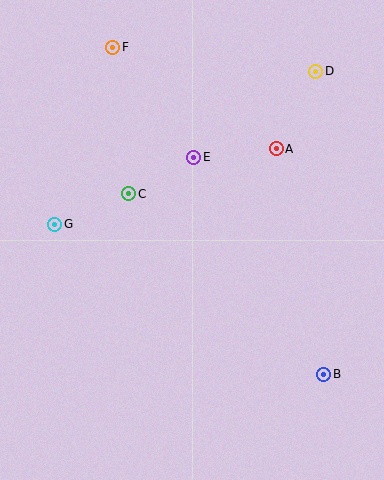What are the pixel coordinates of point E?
Point E is at (194, 157).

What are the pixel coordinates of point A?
Point A is at (276, 149).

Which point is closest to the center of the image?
Point C at (129, 194) is closest to the center.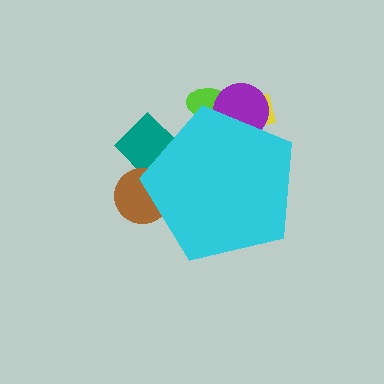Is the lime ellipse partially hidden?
Yes, the lime ellipse is partially hidden behind the cyan pentagon.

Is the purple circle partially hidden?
Yes, the purple circle is partially hidden behind the cyan pentagon.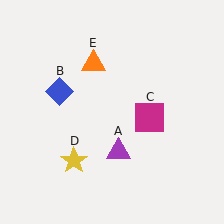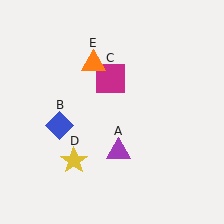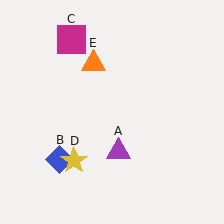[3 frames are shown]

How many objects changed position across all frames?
2 objects changed position: blue diamond (object B), magenta square (object C).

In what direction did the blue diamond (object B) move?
The blue diamond (object B) moved down.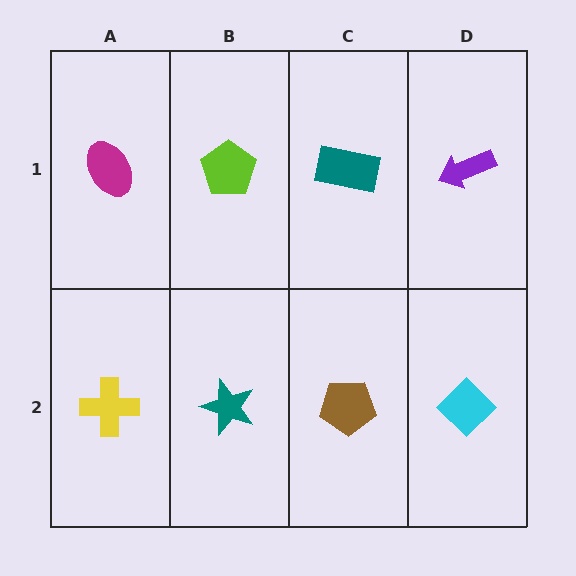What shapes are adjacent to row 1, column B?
A teal star (row 2, column B), a magenta ellipse (row 1, column A), a teal rectangle (row 1, column C).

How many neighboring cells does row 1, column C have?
3.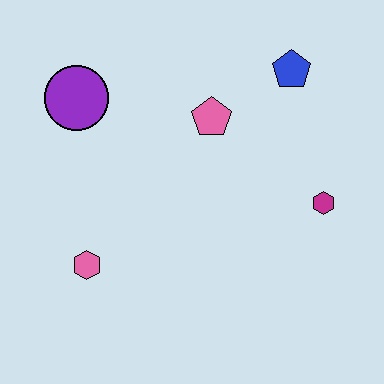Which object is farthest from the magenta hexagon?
The purple circle is farthest from the magenta hexagon.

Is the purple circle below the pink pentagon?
No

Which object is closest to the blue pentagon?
The pink pentagon is closest to the blue pentagon.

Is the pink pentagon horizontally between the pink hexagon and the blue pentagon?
Yes